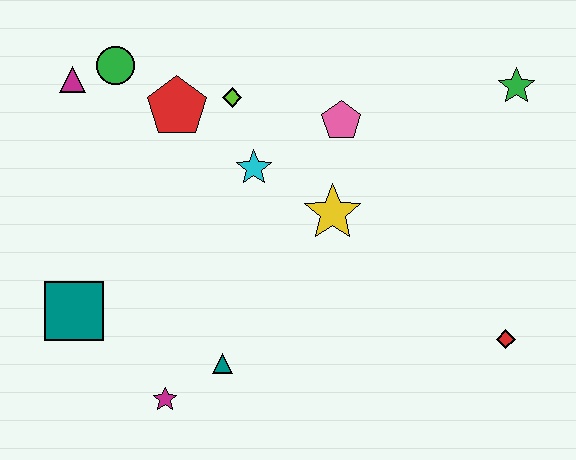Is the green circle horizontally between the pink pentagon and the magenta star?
No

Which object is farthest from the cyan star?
The red diamond is farthest from the cyan star.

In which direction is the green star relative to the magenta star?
The green star is to the right of the magenta star.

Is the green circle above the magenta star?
Yes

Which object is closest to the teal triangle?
The magenta star is closest to the teal triangle.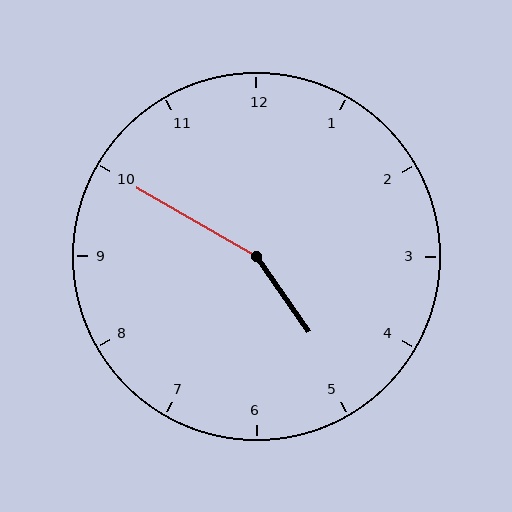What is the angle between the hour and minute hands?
Approximately 155 degrees.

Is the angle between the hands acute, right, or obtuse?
It is obtuse.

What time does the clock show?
4:50.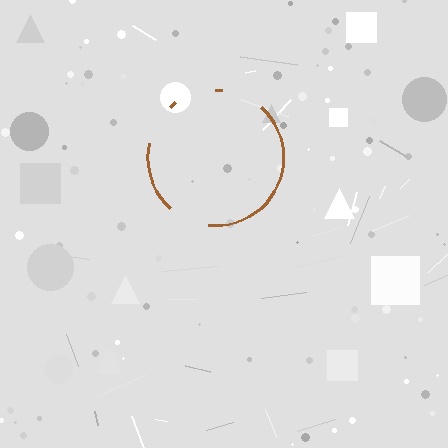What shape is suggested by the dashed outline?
The dashed outline suggests a circle.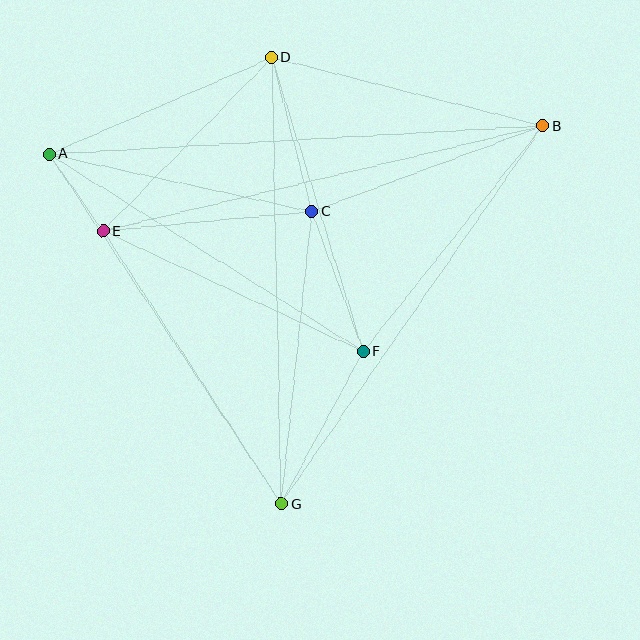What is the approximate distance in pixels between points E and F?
The distance between E and F is approximately 286 pixels.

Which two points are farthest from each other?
Points A and B are farthest from each other.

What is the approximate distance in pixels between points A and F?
The distance between A and F is approximately 371 pixels.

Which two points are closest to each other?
Points A and E are closest to each other.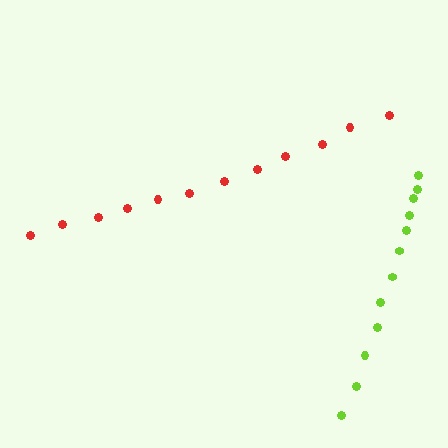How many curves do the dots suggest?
There are 2 distinct paths.